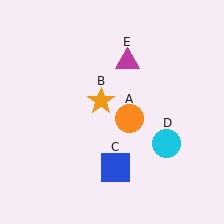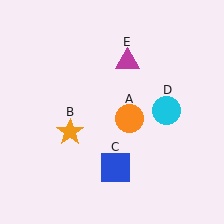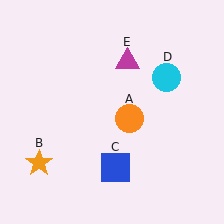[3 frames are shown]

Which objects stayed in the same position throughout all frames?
Orange circle (object A) and blue square (object C) and magenta triangle (object E) remained stationary.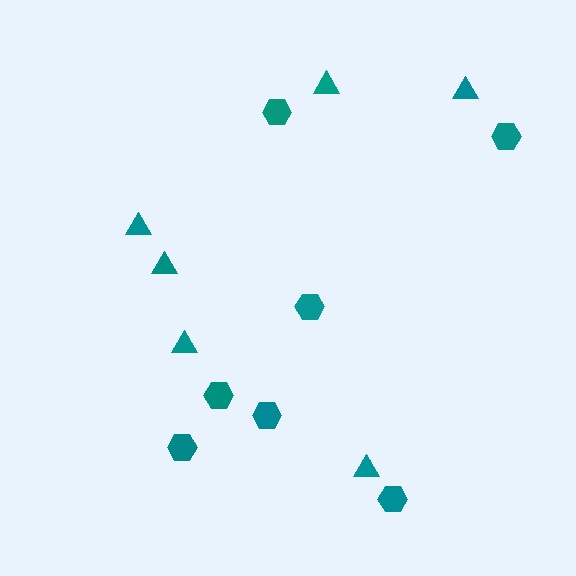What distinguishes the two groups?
There are 2 groups: one group of hexagons (7) and one group of triangles (6).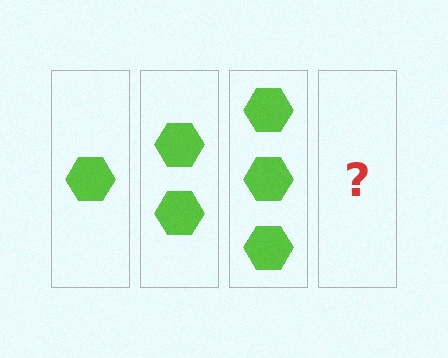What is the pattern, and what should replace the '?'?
The pattern is that each step adds one more hexagon. The '?' should be 4 hexagons.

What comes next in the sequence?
The next element should be 4 hexagons.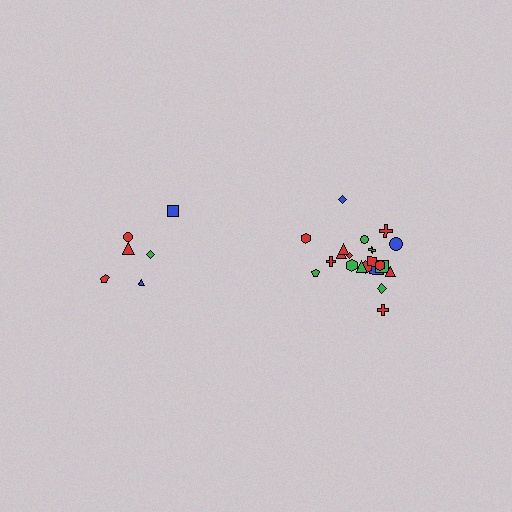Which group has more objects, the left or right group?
The right group.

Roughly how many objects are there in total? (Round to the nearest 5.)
Roughly 30 objects in total.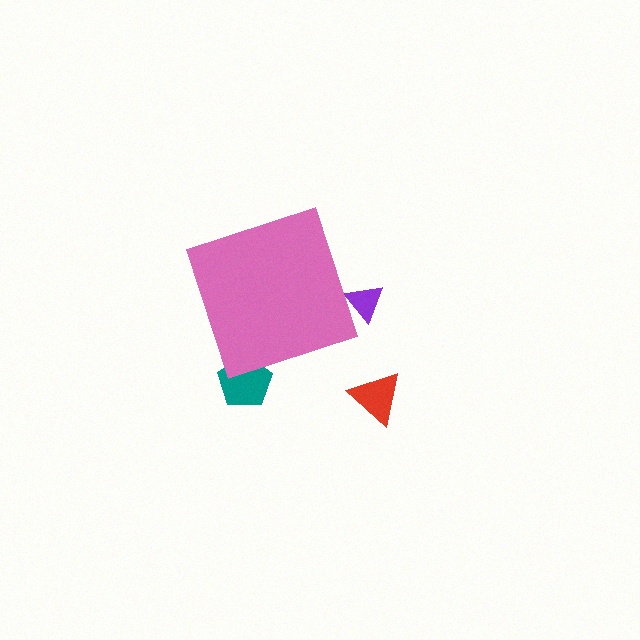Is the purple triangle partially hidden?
Yes, the purple triangle is partially hidden behind the pink diamond.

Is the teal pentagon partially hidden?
Yes, the teal pentagon is partially hidden behind the pink diamond.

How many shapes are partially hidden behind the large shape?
2 shapes are partially hidden.